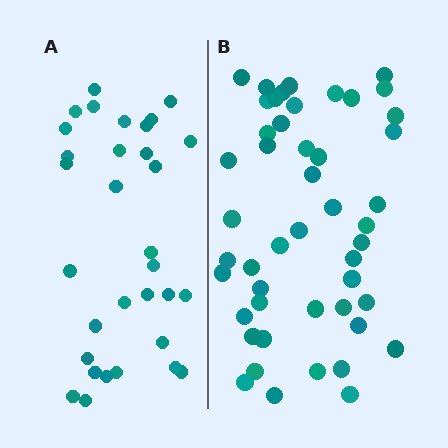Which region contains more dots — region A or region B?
Region B (the right region) has more dots.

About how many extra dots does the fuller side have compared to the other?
Region B has approximately 15 more dots than region A.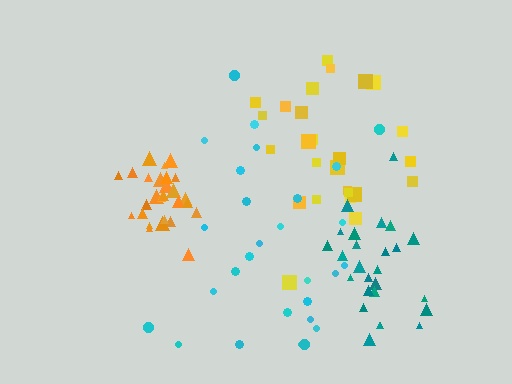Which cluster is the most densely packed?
Orange.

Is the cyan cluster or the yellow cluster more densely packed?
Yellow.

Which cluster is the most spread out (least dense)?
Cyan.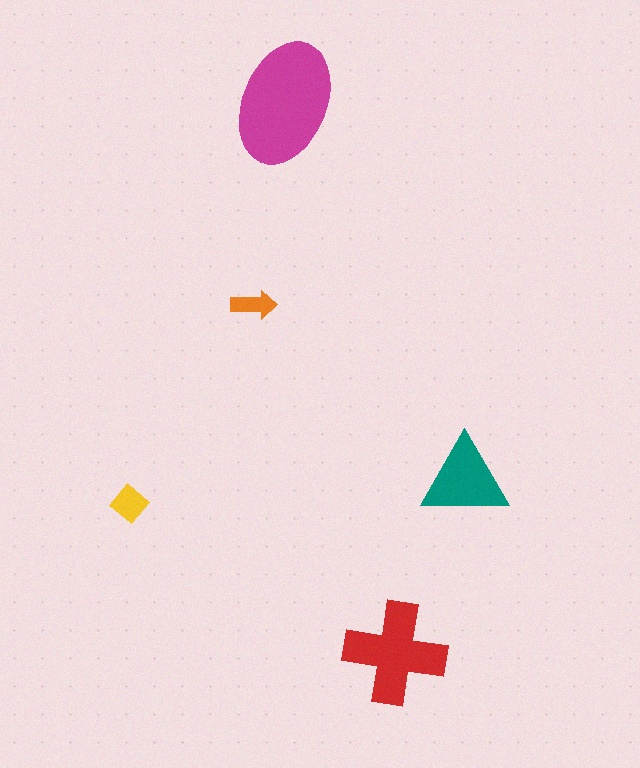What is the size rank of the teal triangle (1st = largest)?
3rd.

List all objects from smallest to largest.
The orange arrow, the yellow diamond, the teal triangle, the red cross, the magenta ellipse.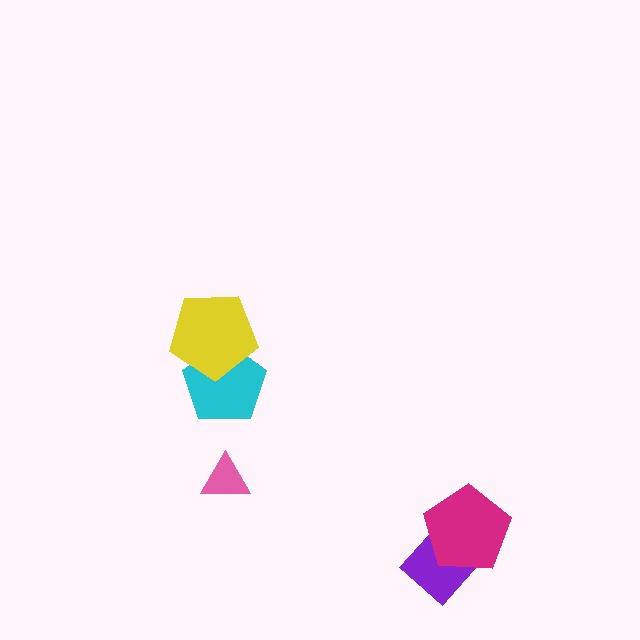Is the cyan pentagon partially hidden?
Yes, it is partially covered by another shape.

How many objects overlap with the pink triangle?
0 objects overlap with the pink triangle.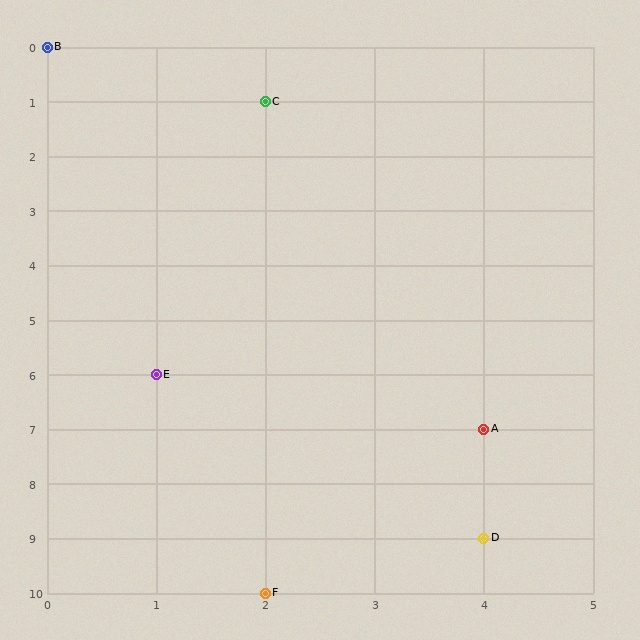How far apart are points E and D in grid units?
Points E and D are 3 columns and 3 rows apart (about 4.2 grid units diagonally).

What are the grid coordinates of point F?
Point F is at grid coordinates (2, 10).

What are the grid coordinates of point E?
Point E is at grid coordinates (1, 6).